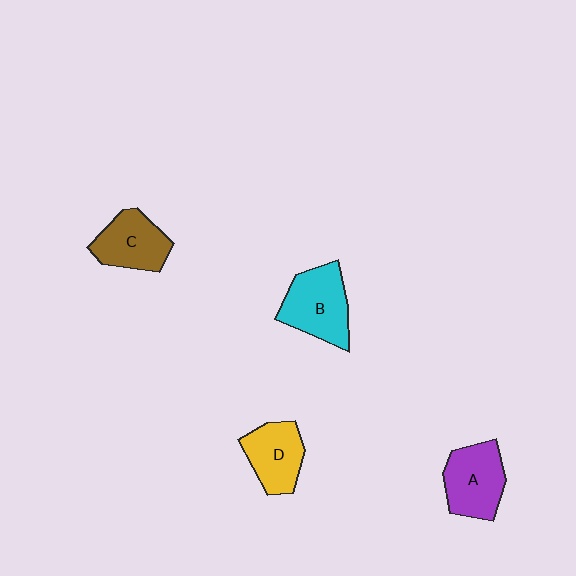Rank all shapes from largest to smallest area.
From largest to smallest: B (cyan), A (purple), C (brown), D (yellow).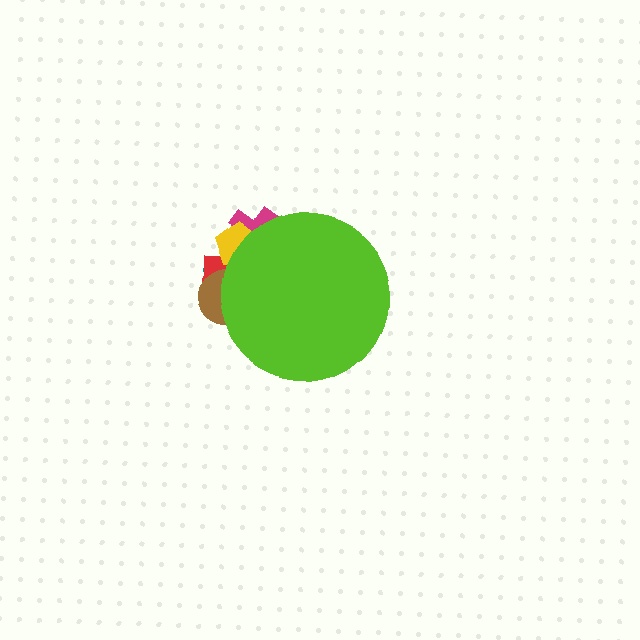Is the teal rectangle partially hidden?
Yes, the teal rectangle is partially hidden behind the lime circle.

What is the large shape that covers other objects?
A lime circle.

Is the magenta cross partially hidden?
Yes, the magenta cross is partially hidden behind the lime circle.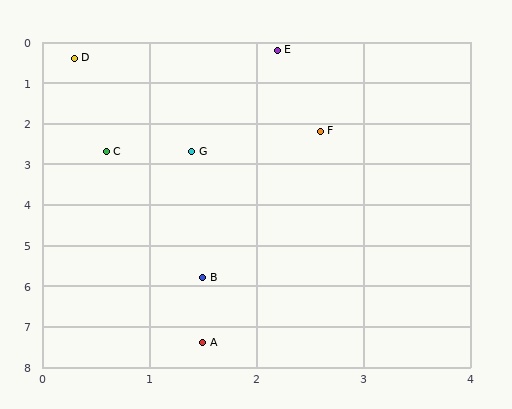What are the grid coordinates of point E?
Point E is at approximately (2.2, 0.2).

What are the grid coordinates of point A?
Point A is at approximately (1.5, 7.4).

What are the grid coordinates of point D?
Point D is at approximately (0.3, 0.4).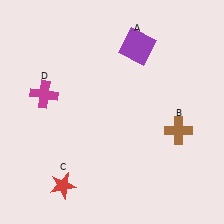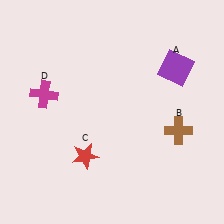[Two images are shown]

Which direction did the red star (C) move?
The red star (C) moved up.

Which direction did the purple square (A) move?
The purple square (A) moved right.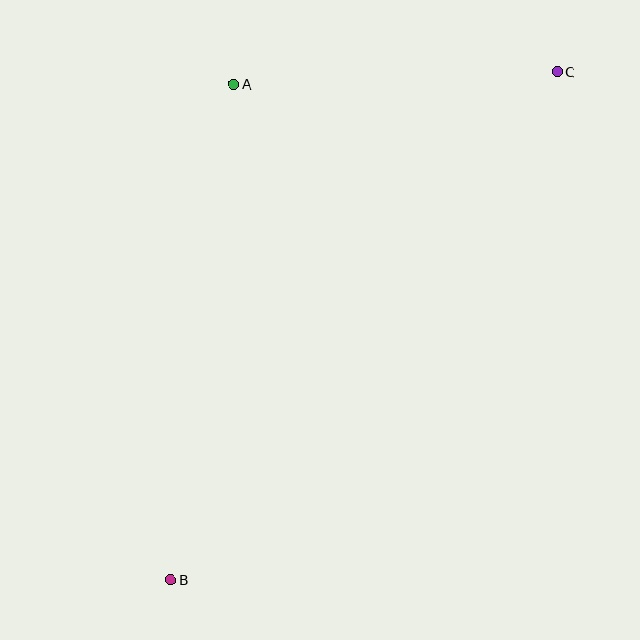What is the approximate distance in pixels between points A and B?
The distance between A and B is approximately 499 pixels.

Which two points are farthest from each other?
Points B and C are farthest from each other.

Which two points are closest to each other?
Points A and C are closest to each other.